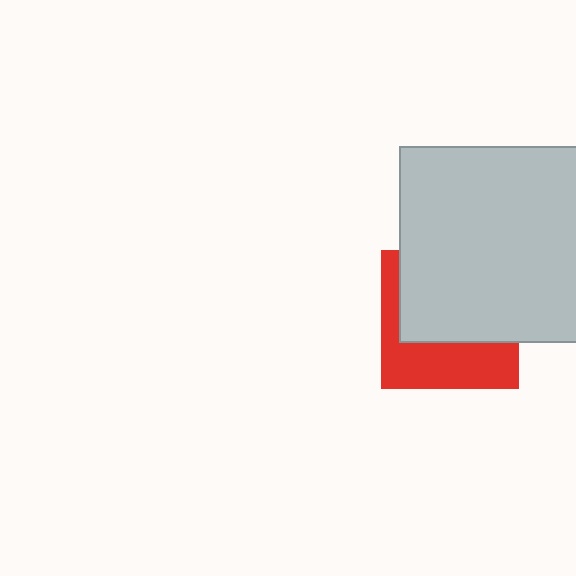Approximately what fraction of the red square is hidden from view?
Roughly 58% of the red square is hidden behind the light gray square.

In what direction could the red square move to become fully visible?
The red square could move down. That would shift it out from behind the light gray square entirely.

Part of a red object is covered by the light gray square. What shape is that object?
It is a square.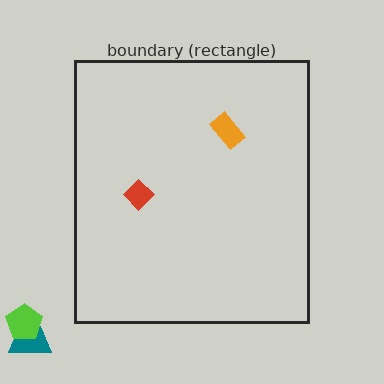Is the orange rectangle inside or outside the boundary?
Inside.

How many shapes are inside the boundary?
2 inside, 2 outside.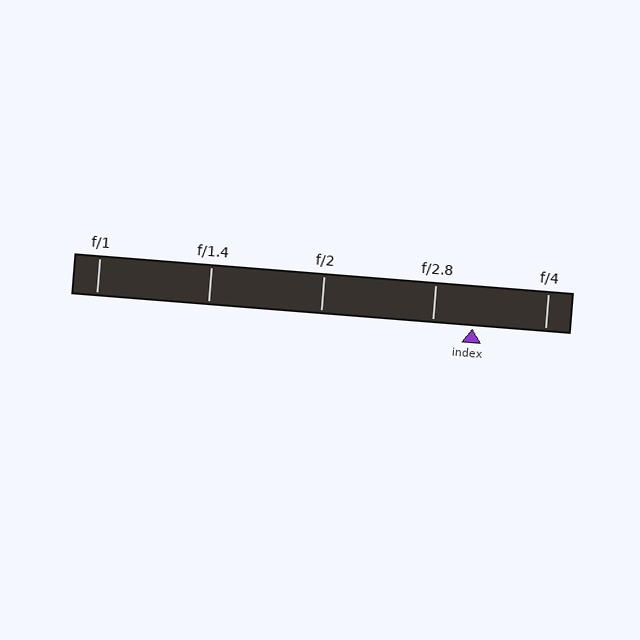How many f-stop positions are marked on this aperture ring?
There are 5 f-stop positions marked.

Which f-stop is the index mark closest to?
The index mark is closest to f/2.8.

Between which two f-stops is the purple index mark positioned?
The index mark is between f/2.8 and f/4.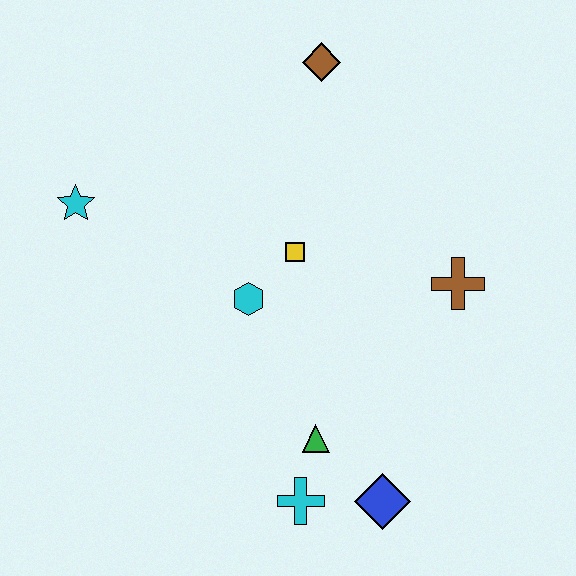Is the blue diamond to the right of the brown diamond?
Yes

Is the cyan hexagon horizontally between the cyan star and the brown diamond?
Yes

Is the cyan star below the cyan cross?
No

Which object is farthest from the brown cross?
The cyan star is farthest from the brown cross.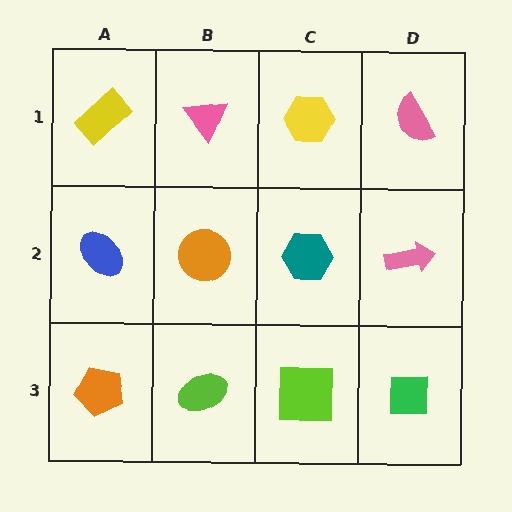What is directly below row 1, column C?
A teal hexagon.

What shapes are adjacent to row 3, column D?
A pink arrow (row 2, column D), a lime square (row 3, column C).